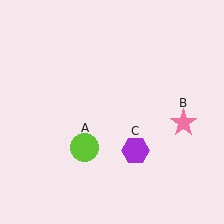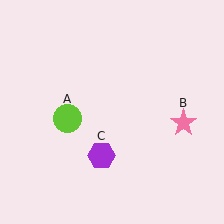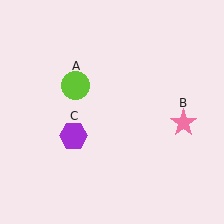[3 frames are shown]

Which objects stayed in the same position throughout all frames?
Pink star (object B) remained stationary.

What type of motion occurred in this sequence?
The lime circle (object A), purple hexagon (object C) rotated clockwise around the center of the scene.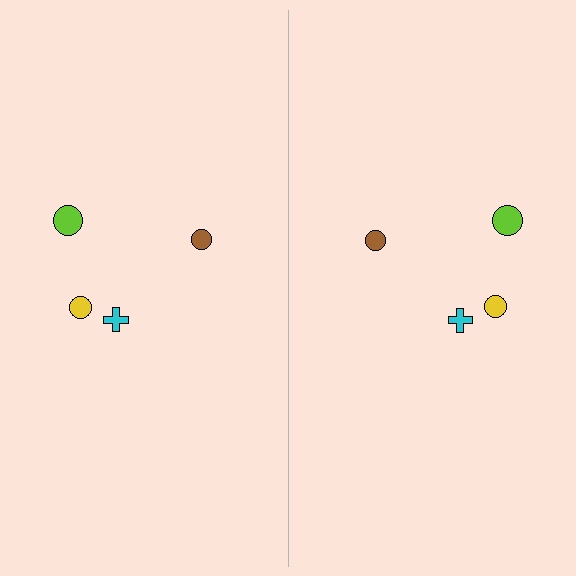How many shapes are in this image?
There are 8 shapes in this image.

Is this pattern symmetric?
Yes, this pattern has bilateral (reflection) symmetry.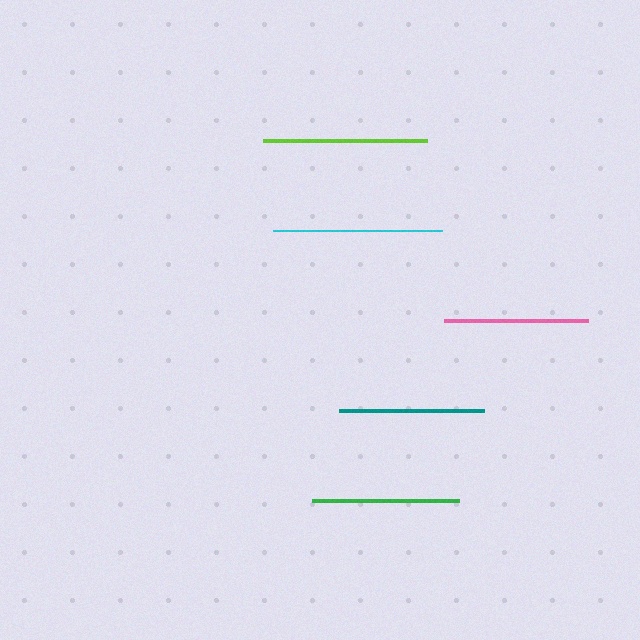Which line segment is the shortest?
The pink line is the shortest at approximately 144 pixels.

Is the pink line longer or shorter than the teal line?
The teal line is longer than the pink line.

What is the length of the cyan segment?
The cyan segment is approximately 169 pixels long.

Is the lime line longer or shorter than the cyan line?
The cyan line is longer than the lime line.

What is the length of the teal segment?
The teal segment is approximately 145 pixels long.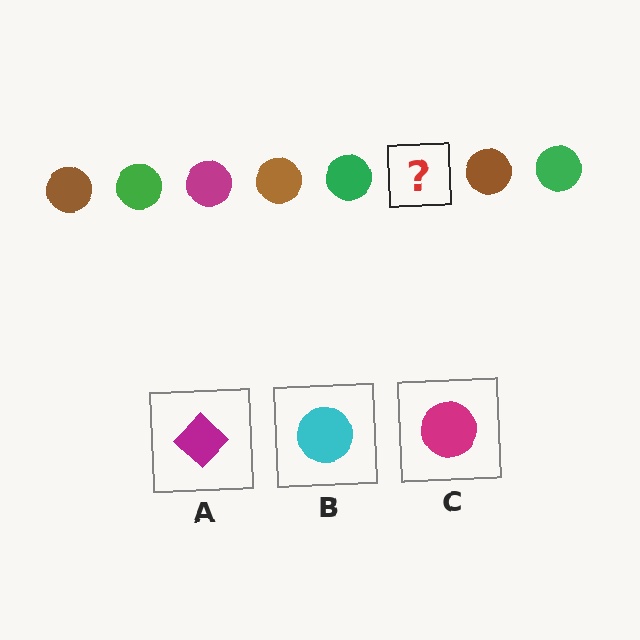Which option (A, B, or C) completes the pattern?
C.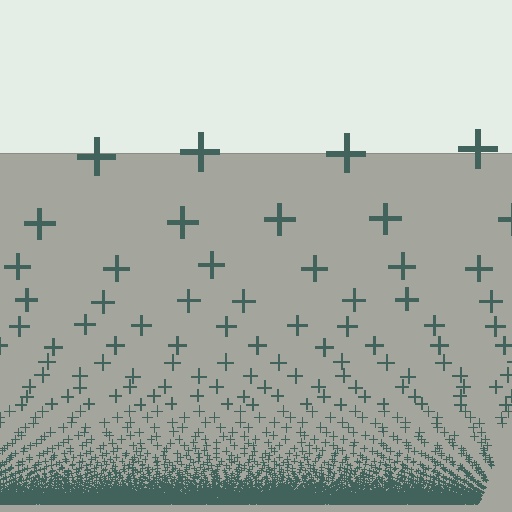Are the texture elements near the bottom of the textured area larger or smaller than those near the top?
Smaller. The gradient is inverted — elements near the bottom are smaller and denser.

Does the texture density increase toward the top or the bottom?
Density increases toward the bottom.